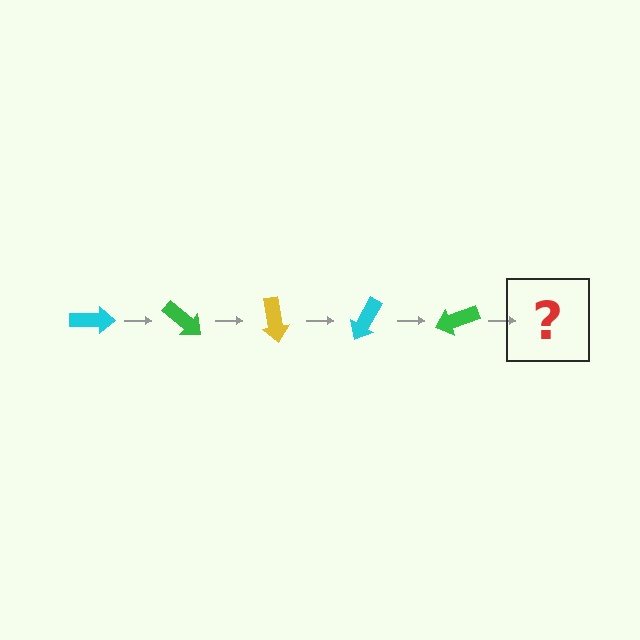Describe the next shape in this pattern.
It should be a yellow arrow, rotated 200 degrees from the start.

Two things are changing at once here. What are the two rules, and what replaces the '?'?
The two rules are that it rotates 40 degrees each step and the color cycles through cyan, green, and yellow. The '?' should be a yellow arrow, rotated 200 degrees from the start.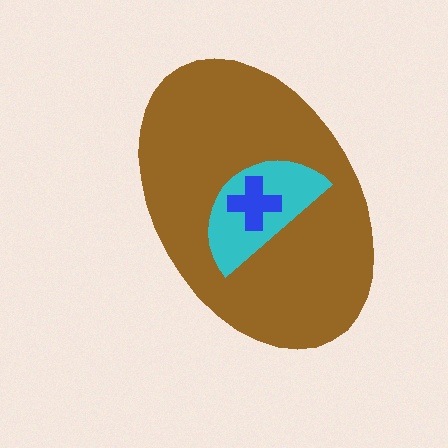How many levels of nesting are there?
3.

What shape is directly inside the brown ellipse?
The cyan semicircle.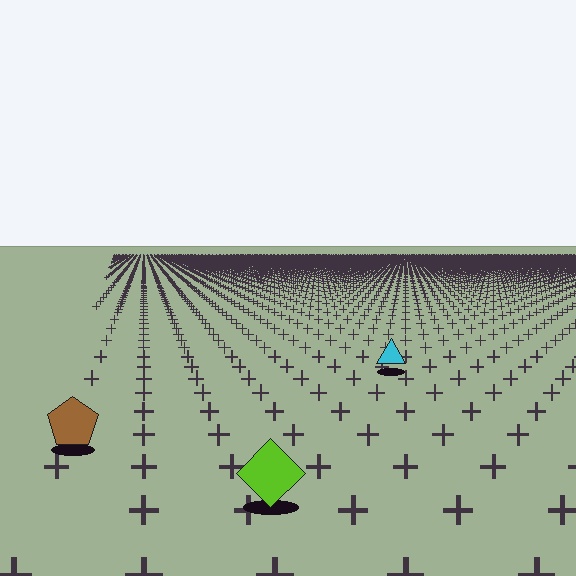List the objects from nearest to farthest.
From nearest to farthest: the lime diamond, the brown pentagon, the cyan triangle.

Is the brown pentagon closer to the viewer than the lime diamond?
No. The lime diamond is closer — you can tell from the texture gradient: the ground texture is coarser near it.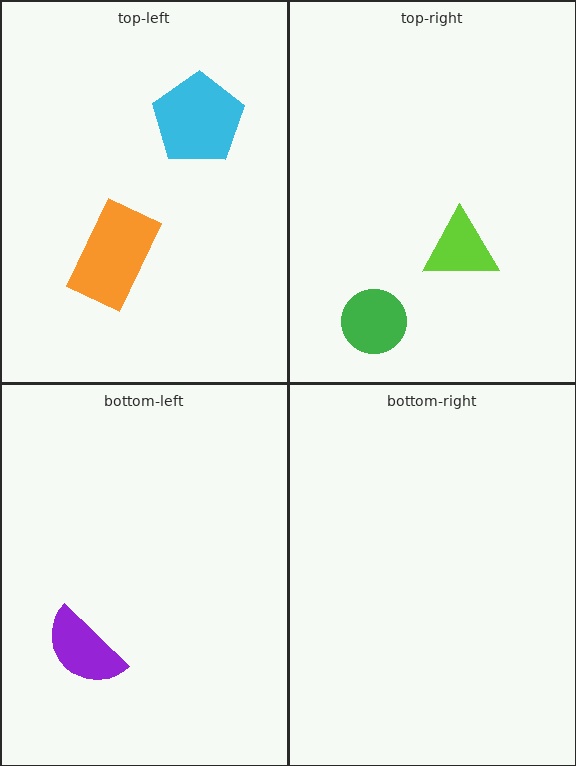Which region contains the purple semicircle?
The bottom-left region.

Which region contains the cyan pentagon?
The top-left region.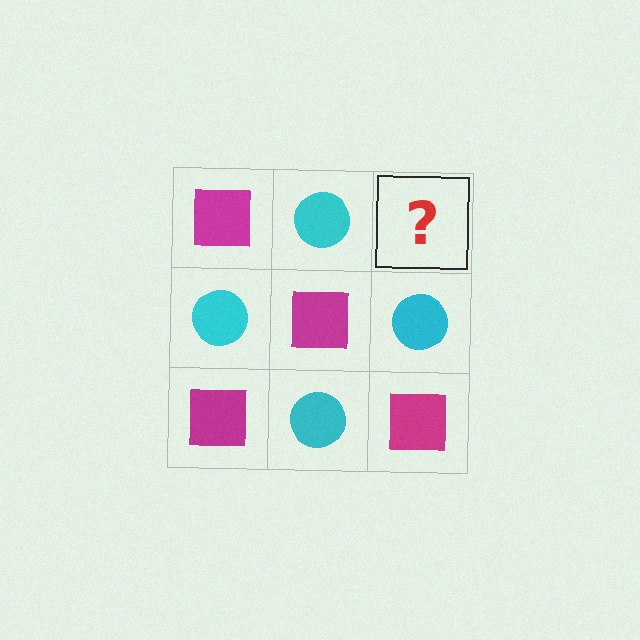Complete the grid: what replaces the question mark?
The question mark should be replaced with a magenta square.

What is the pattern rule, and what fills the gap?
The rule is that it alternates magenta square and cyan circle in a checkerboard pattern. The gap should be filled with a magenta square.